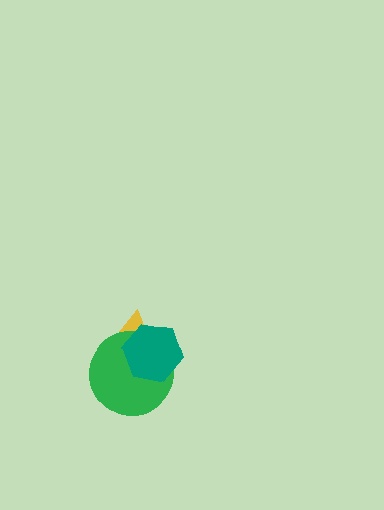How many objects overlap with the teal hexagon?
2 objects overlap with the teal hexagon.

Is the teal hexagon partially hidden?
No, no other shape covers it.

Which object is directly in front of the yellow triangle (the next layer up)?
The green circle is directly in front of the yellow triangle.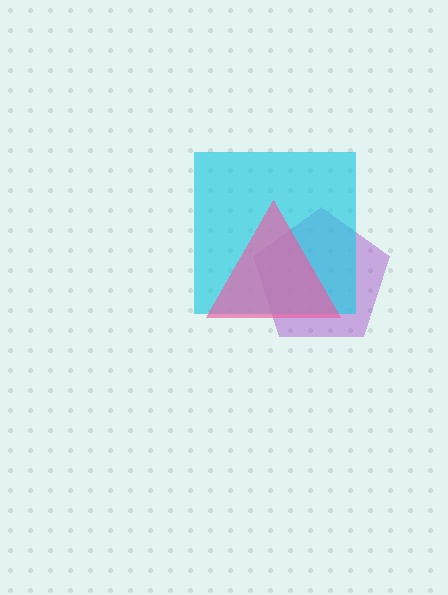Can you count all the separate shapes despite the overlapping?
Yes, there are 3 separate shapes.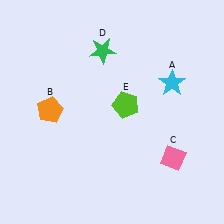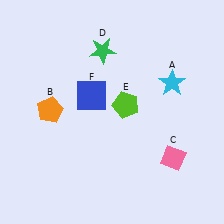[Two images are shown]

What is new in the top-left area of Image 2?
A blue square (F) was added in the top-left area of Image 2.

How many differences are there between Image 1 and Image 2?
There is 1 difference between the two images.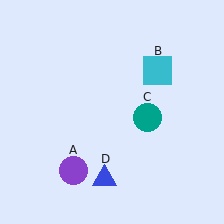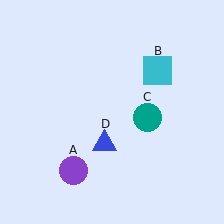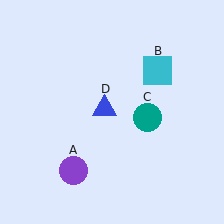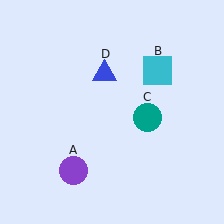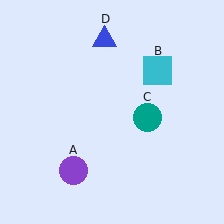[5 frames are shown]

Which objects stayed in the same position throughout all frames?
Purple circle (object A) and cyan square (object B) and teal circle (object C) remained stationary.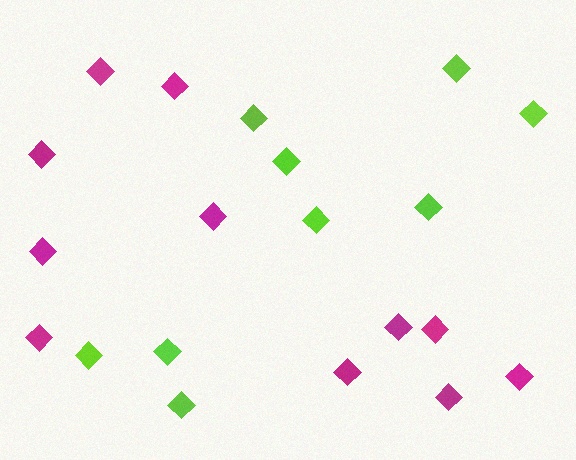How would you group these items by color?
There are 2 groups: one group of magenta diamonds (11) and one group of lime diamonds (9).